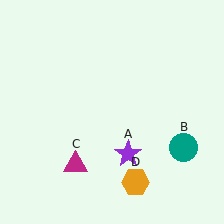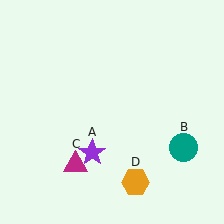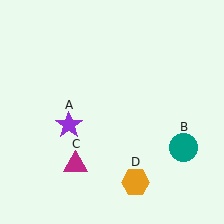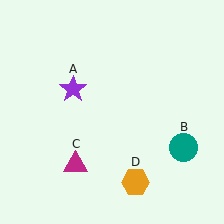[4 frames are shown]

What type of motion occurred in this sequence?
The purple star (object A) rotated clockwise around the center of the scene.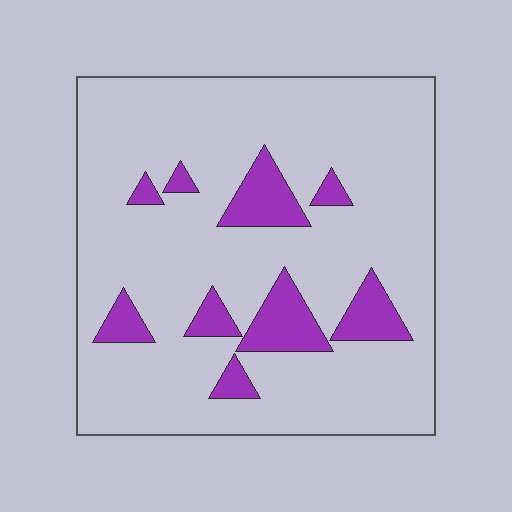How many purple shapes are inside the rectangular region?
9.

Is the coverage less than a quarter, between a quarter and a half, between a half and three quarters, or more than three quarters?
Less than a quarter.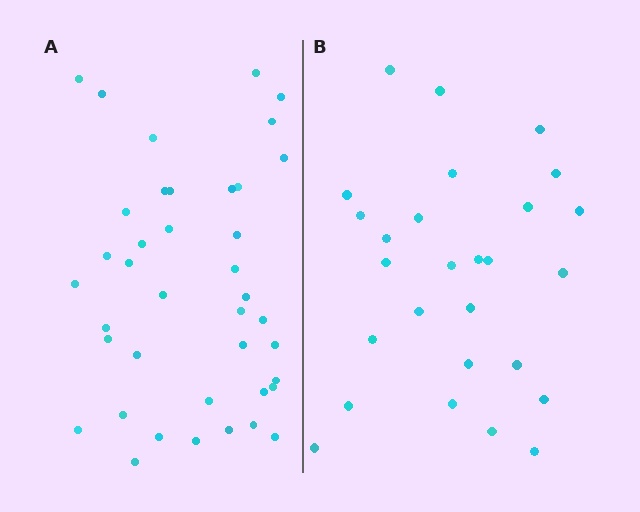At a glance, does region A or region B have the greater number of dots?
Region A (the left region) has more dots.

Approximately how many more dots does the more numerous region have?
Region A has approximately 15 more dots than region B.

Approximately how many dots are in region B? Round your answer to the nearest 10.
About 30 dots. (The exact count is 27, which rounds to 30.)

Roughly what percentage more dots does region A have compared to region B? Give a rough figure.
About 50% more.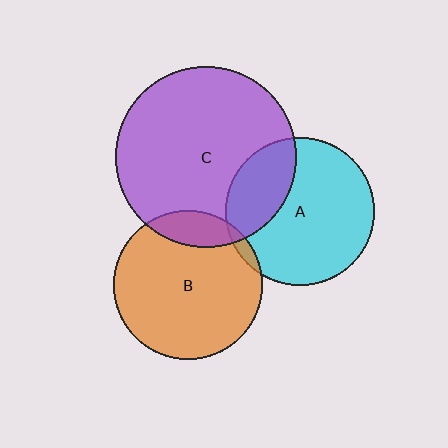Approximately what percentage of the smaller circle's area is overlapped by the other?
Approximately 30%.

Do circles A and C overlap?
Yes.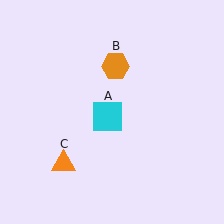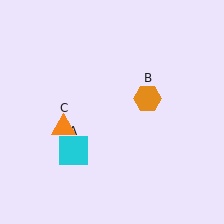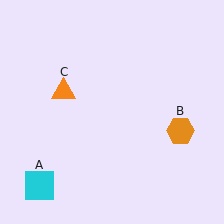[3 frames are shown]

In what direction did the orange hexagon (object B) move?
The orange hexagon (object B) moved down and to the right.